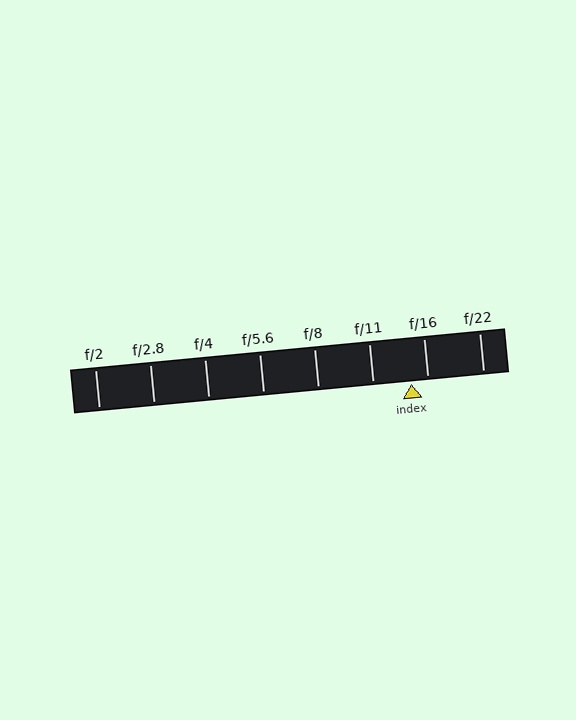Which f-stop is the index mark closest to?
The index mark is closest to f/16.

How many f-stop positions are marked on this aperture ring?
There are 8 f-stop positions marked.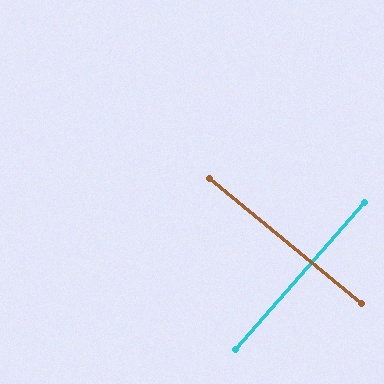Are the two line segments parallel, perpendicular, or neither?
Perpendicular — they meet at approximately 88°.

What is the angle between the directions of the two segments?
Approximately 88 degrees.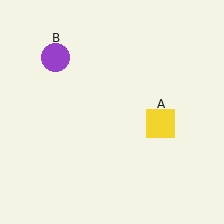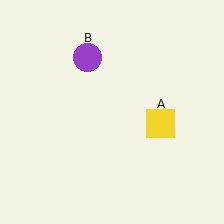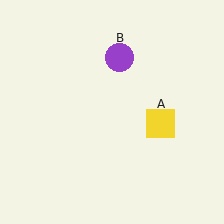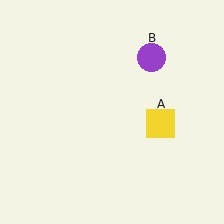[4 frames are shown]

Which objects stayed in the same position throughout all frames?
Yellow square (object A) remained stationary.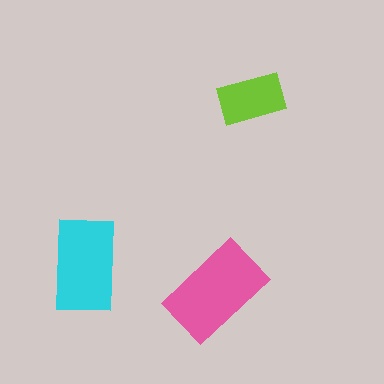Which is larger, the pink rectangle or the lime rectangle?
The pink one.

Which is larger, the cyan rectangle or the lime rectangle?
The cyan one.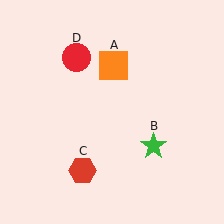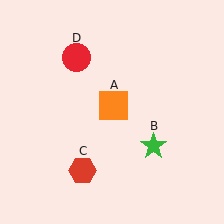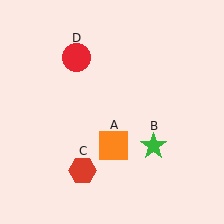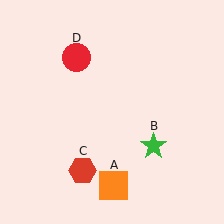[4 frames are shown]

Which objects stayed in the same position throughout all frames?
Green star (object B) and red hexagon (object C) and red circle (object D) remained stationary.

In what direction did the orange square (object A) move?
The orange square (object A) moved down.